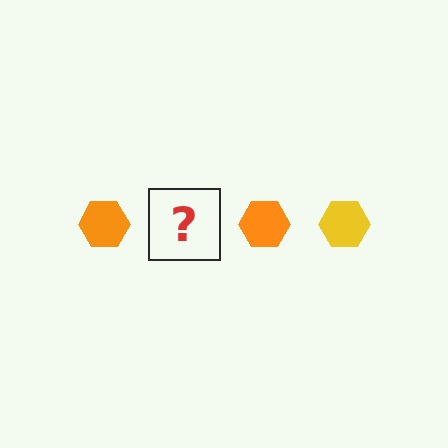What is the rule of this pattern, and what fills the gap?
The rule is that the pattern cycles through orange, yellow hexagons. The gap should be filled with a yellow hexagon.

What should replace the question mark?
The question mark should be replaced with a yellow hexagon.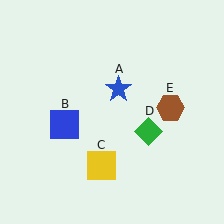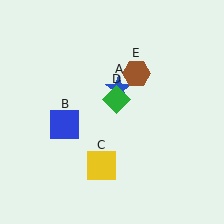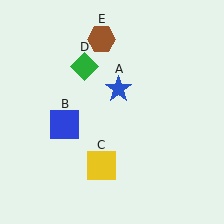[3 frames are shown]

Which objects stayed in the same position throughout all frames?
Blue star (object A) and blue square (object B) and yellow square (object C) remained stationary.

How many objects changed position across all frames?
2 objects changed position: green diamond (object D), brown hexagon (object E).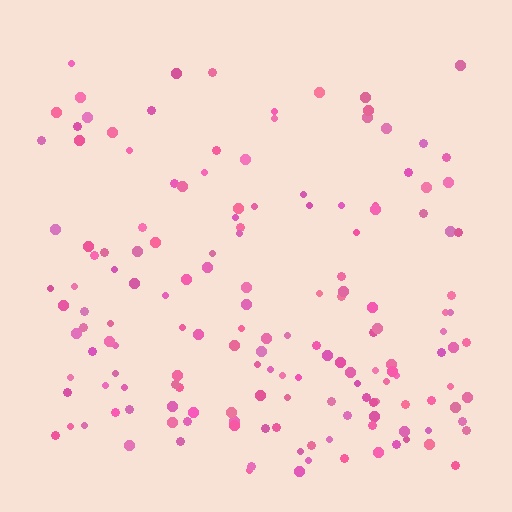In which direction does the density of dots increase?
From top to bottom, with the bottom side densest.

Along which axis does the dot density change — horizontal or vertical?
Vertical.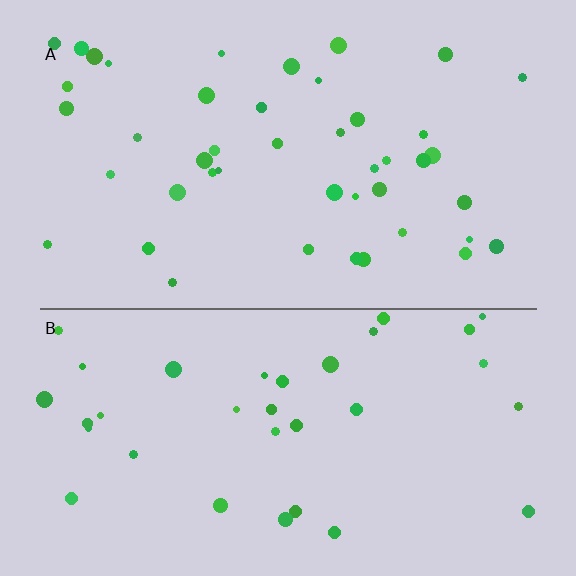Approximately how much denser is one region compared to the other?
Approximately 1.3× — region A over region B.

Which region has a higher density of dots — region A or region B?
A (the top).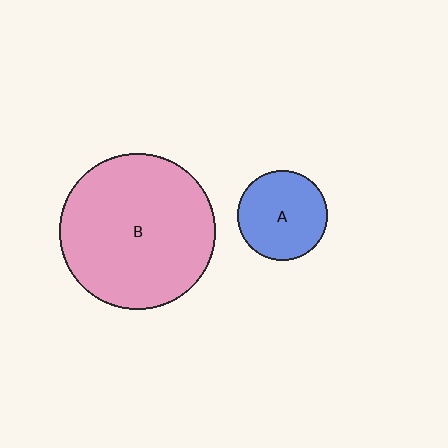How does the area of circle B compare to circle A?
Approximately 3.0 times.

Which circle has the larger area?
Circle B (pink).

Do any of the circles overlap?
No, none of the circles overlap.